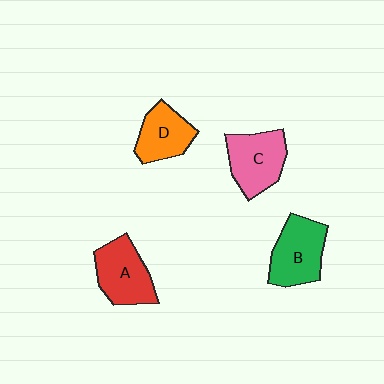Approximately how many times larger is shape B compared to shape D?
Approximately 1.2 times.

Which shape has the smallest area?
Shape D (orange).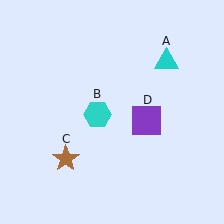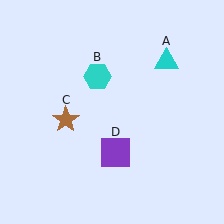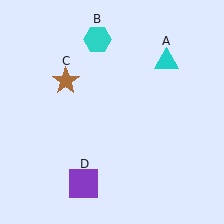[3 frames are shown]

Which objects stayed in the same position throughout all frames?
Cyan triangle (object A) remained stationary.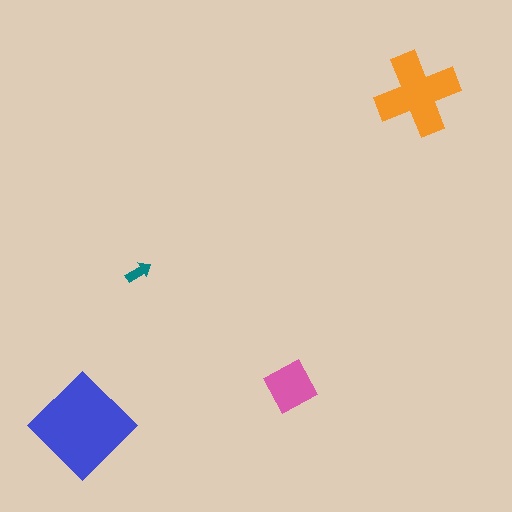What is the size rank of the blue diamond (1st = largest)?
1st.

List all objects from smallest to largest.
The teal arrow, the pink square, the orange cross, the blue diamond.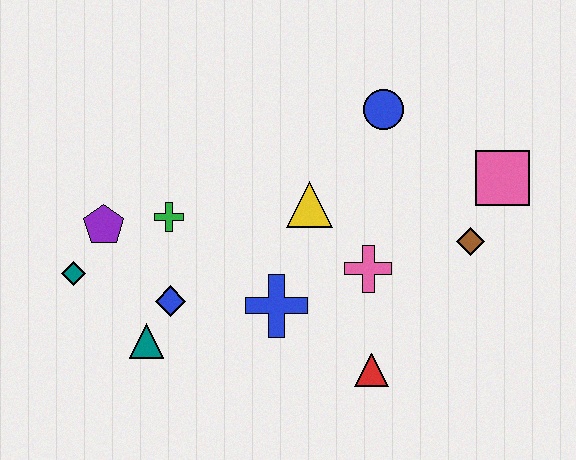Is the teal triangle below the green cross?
Yes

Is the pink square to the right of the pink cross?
Yes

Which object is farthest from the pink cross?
The teal diamond is farthest from the pink cross.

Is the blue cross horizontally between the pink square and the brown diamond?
No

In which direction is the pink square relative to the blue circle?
The pink square is to the right of the blue circle.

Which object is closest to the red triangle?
The pink cross is closest to the red triangle.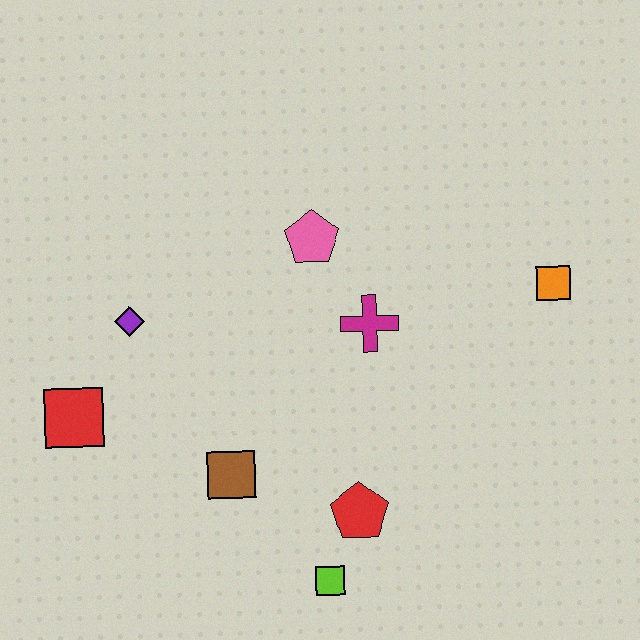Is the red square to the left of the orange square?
Yes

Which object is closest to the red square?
The purple diamond is closest to the red square.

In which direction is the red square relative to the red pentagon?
The red square is to the left of the red pentagon.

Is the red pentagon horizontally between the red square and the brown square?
No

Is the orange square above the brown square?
Yes